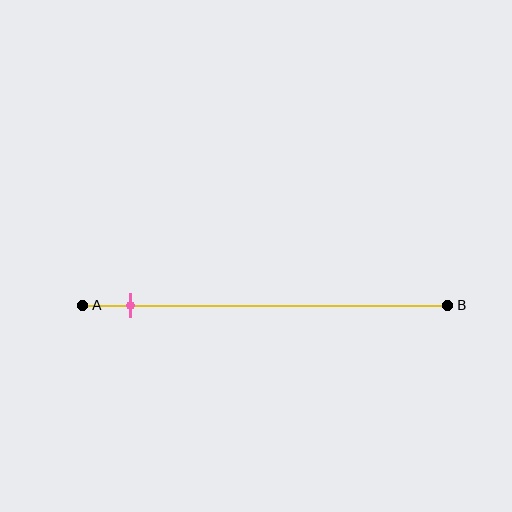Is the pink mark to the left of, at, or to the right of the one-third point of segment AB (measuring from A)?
The pink mark is to the left of the one-third point of segment AB.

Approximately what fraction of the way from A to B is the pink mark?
The pink mark is approximately 15% of the way from A to B.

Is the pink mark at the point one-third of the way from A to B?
No, the mark is at about 15% from A, not at the 33% one-third point.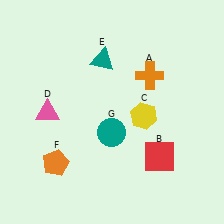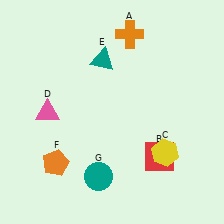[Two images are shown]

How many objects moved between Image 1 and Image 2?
3 objects moved between the two images.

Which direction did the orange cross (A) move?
The orange cross (A) moved up.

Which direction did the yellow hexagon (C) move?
The yellow hexagon (C) moved down.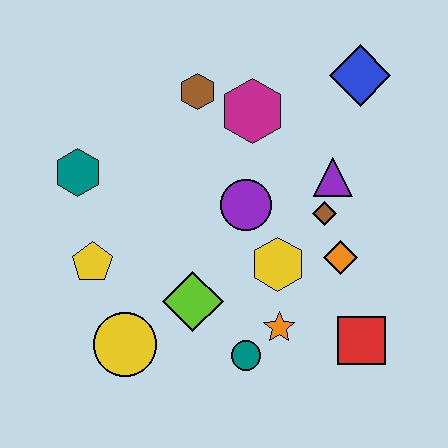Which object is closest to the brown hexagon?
The magenta hexagon is closest to the brown hexagon.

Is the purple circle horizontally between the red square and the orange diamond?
No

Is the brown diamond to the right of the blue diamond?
No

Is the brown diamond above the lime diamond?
Yes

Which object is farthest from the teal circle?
The blue diamond is farthest from the teal circle.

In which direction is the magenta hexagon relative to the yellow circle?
The magenta hexagon is above the yellow circle.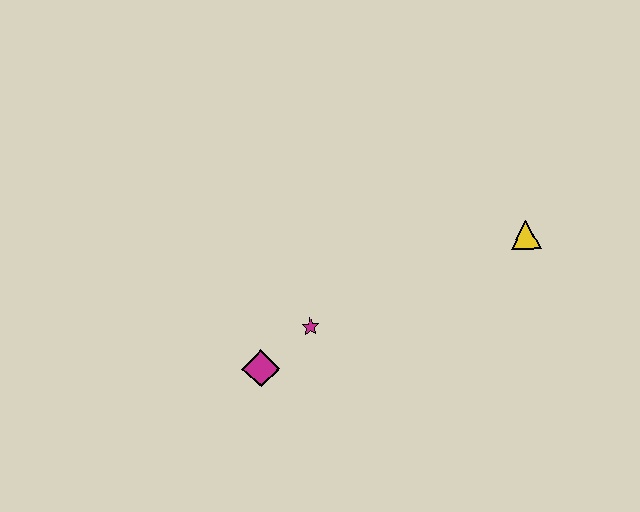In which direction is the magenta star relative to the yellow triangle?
The magenta star is to the left of the yellow triangle.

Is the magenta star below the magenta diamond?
No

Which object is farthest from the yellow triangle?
The magenta diamond is farthest from the yellow triangle.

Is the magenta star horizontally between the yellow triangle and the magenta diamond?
Yes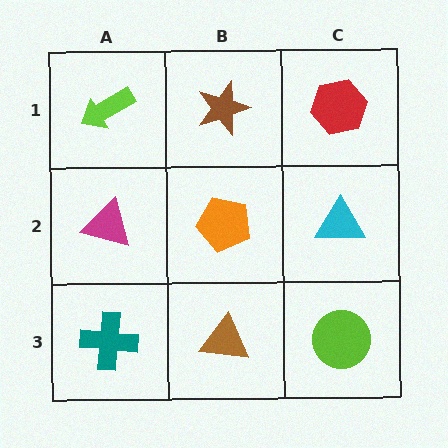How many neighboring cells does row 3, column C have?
2.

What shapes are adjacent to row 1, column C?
A cyan triangle (row 2, column C), a brown star (row 1, column B).